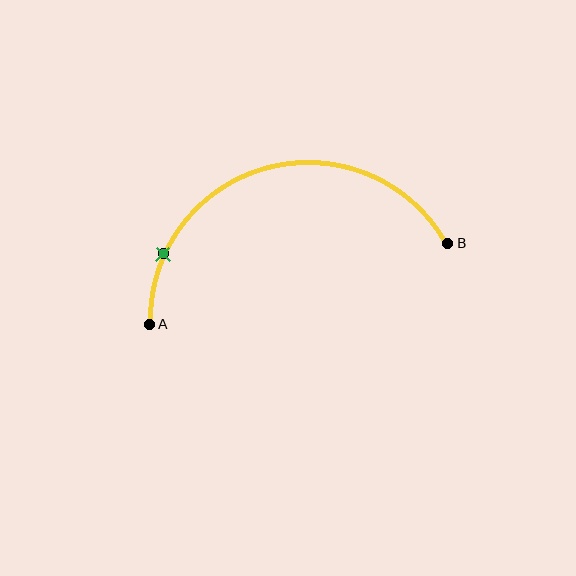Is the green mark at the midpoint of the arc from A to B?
No. The green mark lies on the arc but is closer to endpoint A. The arc midpoint would be at the point on the curve equidistant along the arc from both A and B.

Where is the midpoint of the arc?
The arc midpoint is the point on the curve farthest from the straight line joining A and B. It sits above that line.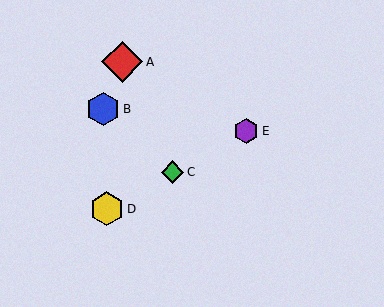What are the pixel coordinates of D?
Object D is at (107, 209).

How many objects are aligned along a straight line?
3 objects (C, D, E) are aligned along a straight line.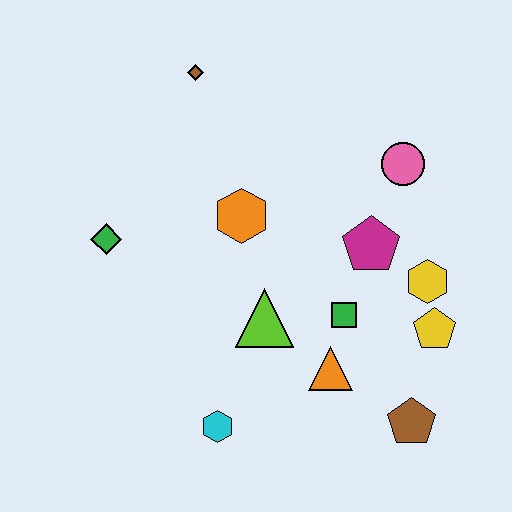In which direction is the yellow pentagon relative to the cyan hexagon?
The yellow pentagon is to the right of the cyan hexagon.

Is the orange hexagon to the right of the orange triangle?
No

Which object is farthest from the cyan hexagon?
The brown diamond is farthest from the cyan hexagon.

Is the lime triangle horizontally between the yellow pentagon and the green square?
No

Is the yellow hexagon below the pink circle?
Yes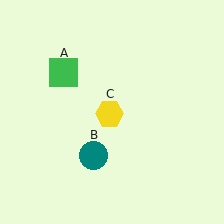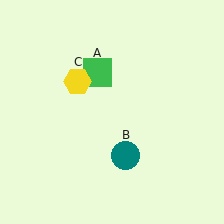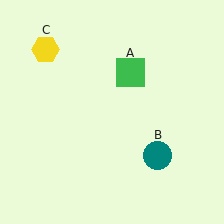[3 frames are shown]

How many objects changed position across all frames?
3 objects changed position: green square (object A), teal circle (object B), yellow hexagon (object C).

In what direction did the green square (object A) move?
The green square (object A) moved right.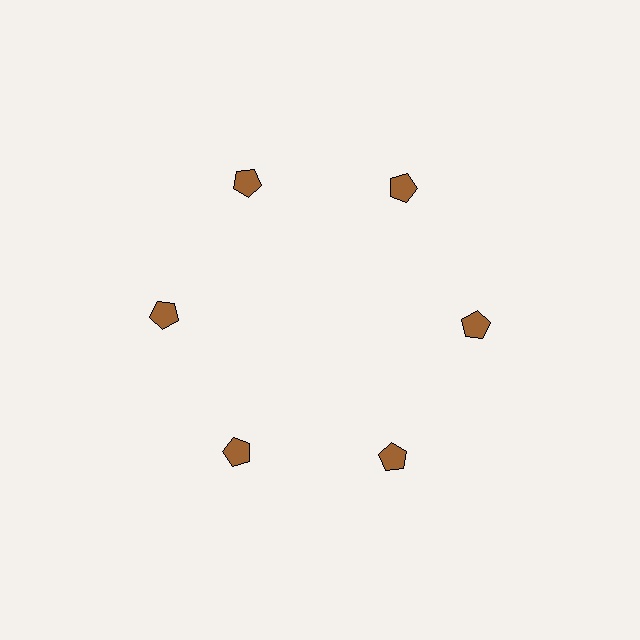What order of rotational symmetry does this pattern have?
This pattern has 6-fold rotational symmetry.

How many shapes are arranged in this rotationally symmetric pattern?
There are 6 shapes, arranged in 6 groups of 1.